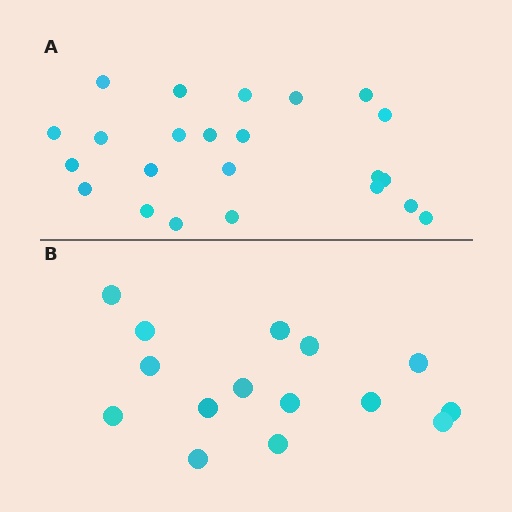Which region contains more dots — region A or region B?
Region A (the top region) has more dots.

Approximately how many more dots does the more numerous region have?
Region A has roughly 8 or so more dots than region B.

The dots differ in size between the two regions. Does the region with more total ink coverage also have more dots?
No. Region B has more total ink coverage because its dots are larger, but region A actually contains more individual dots. Total area can be misleading — the number of items is what matters here.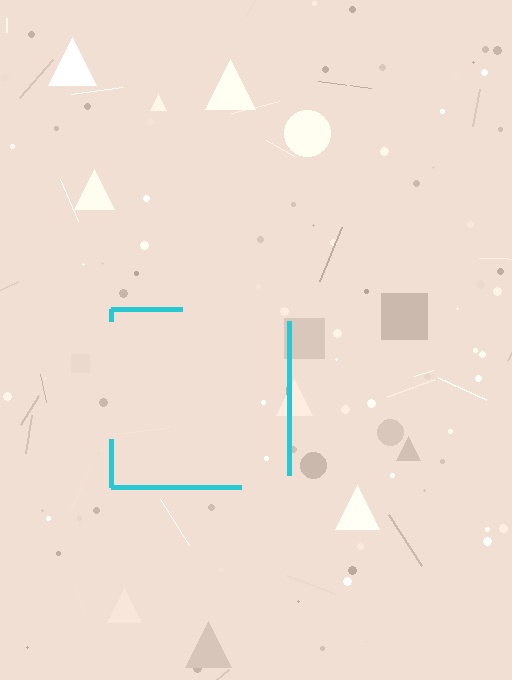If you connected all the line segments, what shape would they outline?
They would outline a square.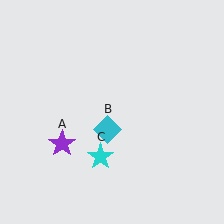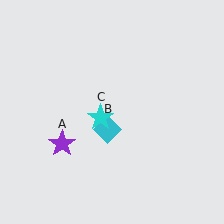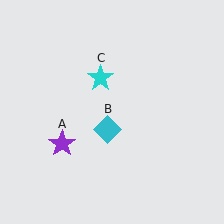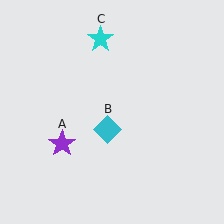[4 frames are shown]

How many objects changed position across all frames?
1 object changed position: cyan star (object C).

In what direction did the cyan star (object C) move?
The cyan star (object C) moved up.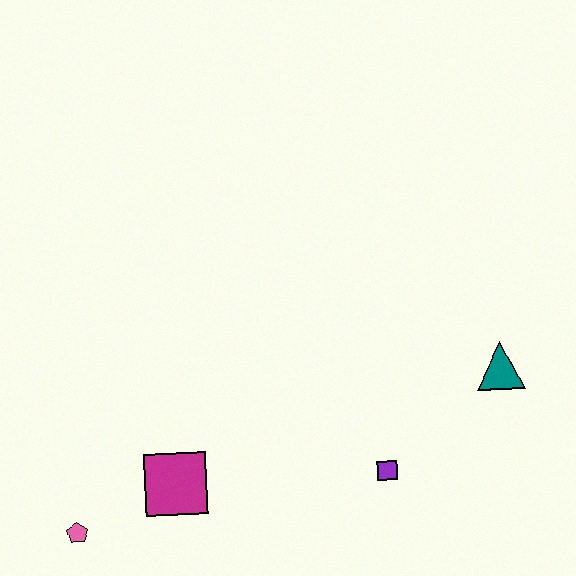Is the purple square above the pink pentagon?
Yes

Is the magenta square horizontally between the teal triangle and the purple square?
No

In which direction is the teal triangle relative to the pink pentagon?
The teal triangle is to the right of the pink pentagon.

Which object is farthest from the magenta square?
The teal triangle is farthest from the magenta square.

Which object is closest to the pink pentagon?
The magenta square is closest to the pink pentagon.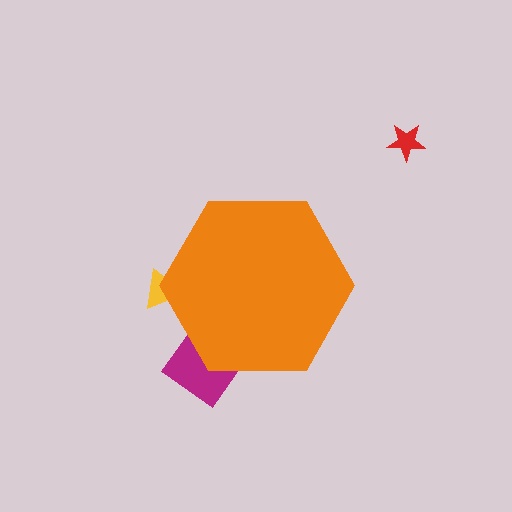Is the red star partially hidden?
No, the red star is fully visible.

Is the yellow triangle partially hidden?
Yes, the yellow triangle is partially hidden behind the orange hexagon.